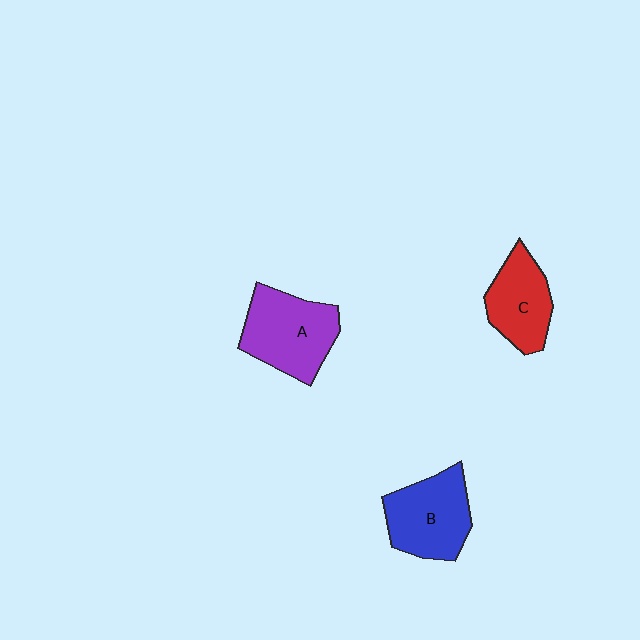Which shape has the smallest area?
Shape C (red).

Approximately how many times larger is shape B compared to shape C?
Approximately 1.2 times.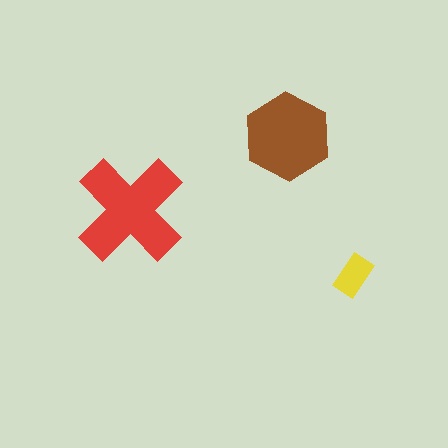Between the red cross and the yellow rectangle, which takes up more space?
The red cross.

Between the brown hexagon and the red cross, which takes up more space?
The red cross.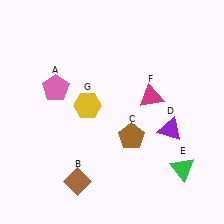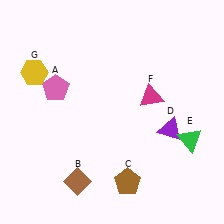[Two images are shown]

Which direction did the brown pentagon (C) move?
The brown pentagon (C) moved down.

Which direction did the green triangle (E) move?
The green triangle (E) moved up.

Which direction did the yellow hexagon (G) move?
The yellow hexagon (G) moved left.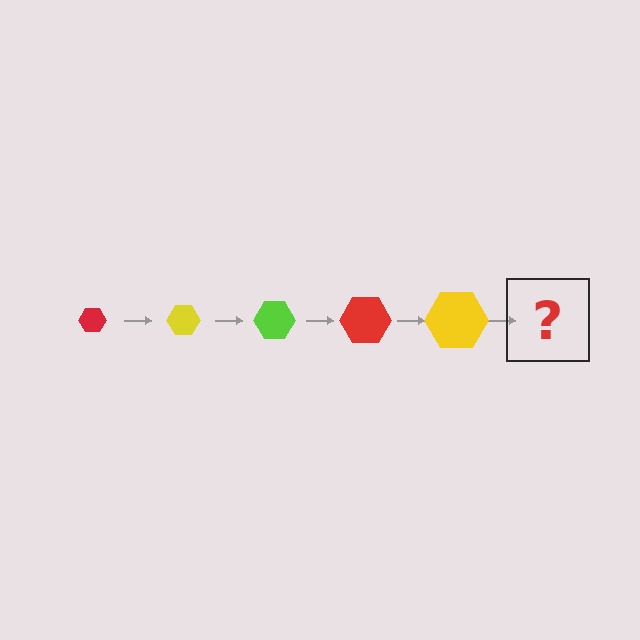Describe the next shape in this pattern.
It should be a lime hexagon, larger than the previous one.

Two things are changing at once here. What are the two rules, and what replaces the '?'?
The two rules are that the hexagon grows larger each step and the color cycles through red, yellow, and lime. The '?' should be a lime hexagon, larger than the previous one.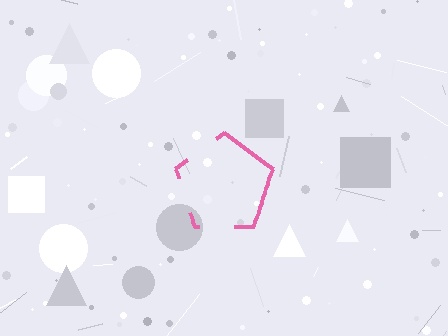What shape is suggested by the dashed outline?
The dashed outline suggests a pentagon.